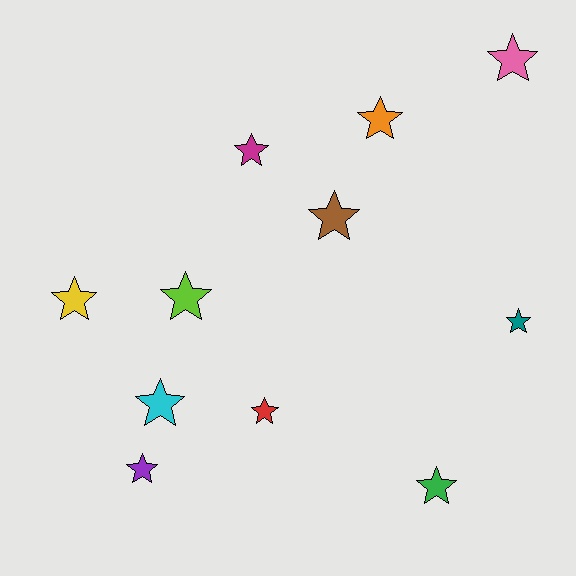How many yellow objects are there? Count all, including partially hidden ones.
There is 1 yellow object.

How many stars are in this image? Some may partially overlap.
There are 11 stars.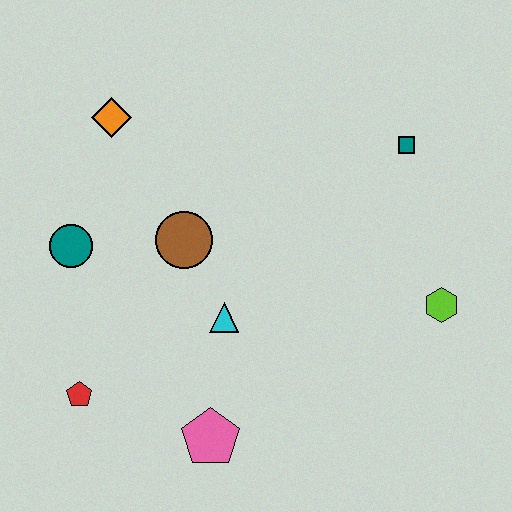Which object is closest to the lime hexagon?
The teal square is closest to the lime hexagon.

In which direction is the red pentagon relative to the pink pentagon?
The red pentagon is to the left of the pink pentagon.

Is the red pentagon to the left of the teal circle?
No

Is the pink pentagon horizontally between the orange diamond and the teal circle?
No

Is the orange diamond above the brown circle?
Yes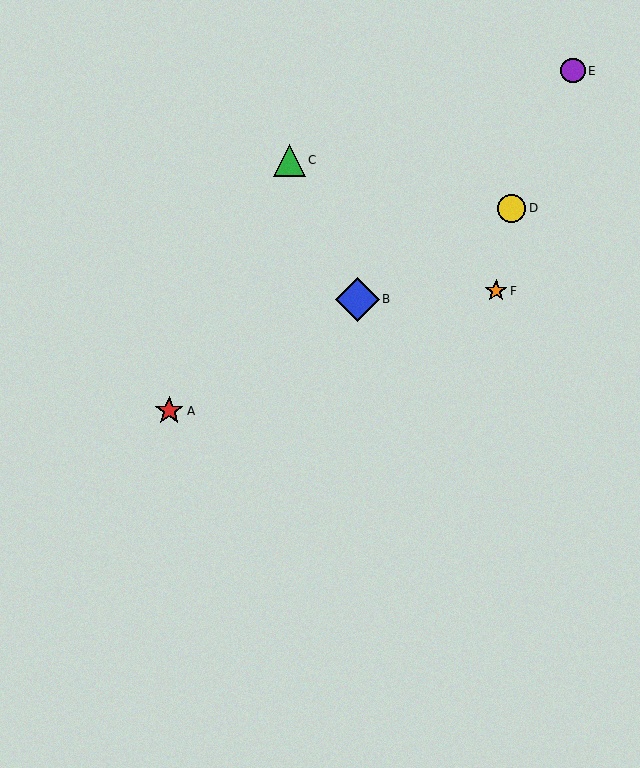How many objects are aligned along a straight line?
3 objects (A, B, D) are aligned along a straight line.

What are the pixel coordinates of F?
Object F is at (496, 291).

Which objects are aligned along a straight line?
Objects A, B, D are aligned along a straight line.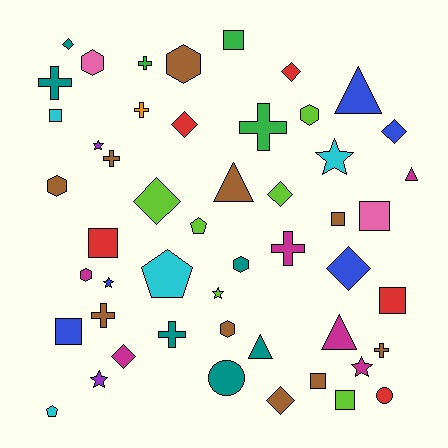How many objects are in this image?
There are 50 objects.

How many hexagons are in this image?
There are 7 hexagons.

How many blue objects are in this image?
There are 5 blue objects.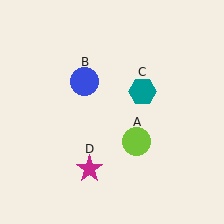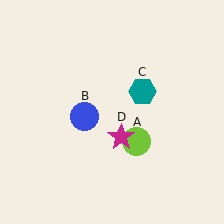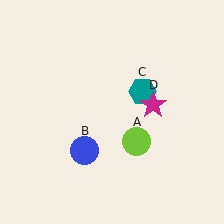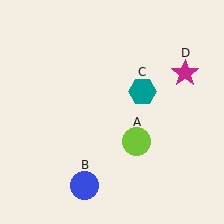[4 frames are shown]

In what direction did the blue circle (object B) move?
The blue circle (object B) moved down.